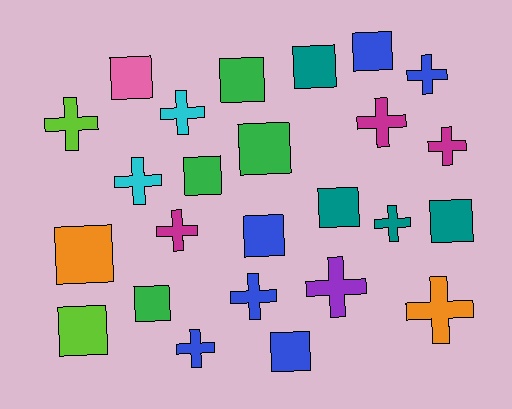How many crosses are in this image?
There are 12 crosses.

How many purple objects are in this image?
There is 1 purple object.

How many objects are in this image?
There are 25 objects.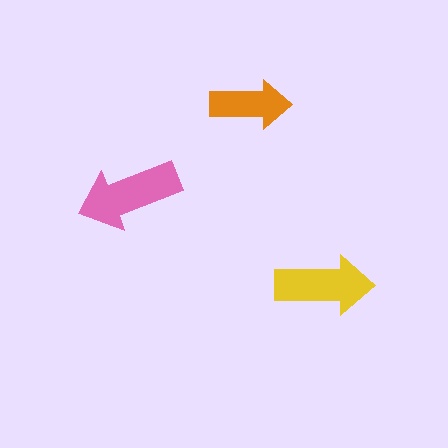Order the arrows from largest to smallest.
the pink one, the yellow one, the orange one.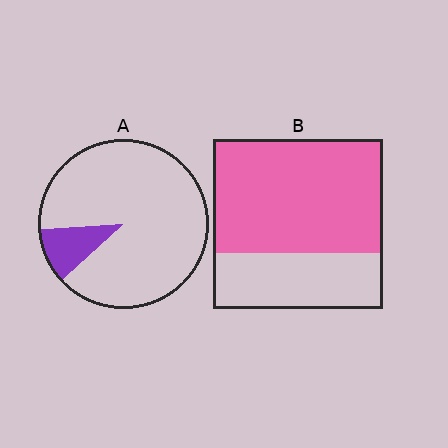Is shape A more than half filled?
No.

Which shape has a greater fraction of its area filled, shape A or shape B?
Shape B.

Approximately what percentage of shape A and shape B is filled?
A is approximately 10% and B is approximately 65%.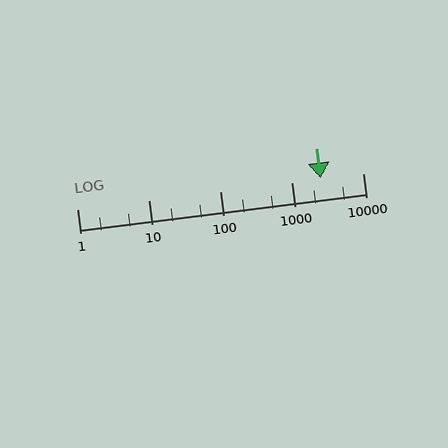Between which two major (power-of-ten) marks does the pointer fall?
The pointer is between 1000 and 10000.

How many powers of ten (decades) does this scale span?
The scale spans 4 decades, from 1 to 10000.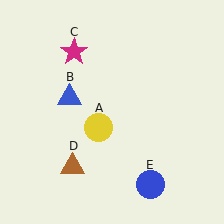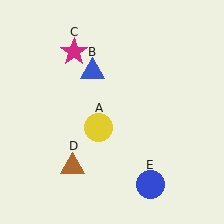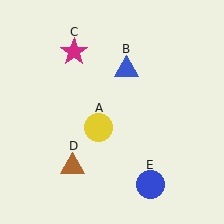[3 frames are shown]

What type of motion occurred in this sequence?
The blue triangle (object B) rotated clockwise around the center of the scene.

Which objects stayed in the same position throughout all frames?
Yellow circle (object A) and magenta star (object C) and brown triangle (object D) and blue circle (object E) remained stationary.